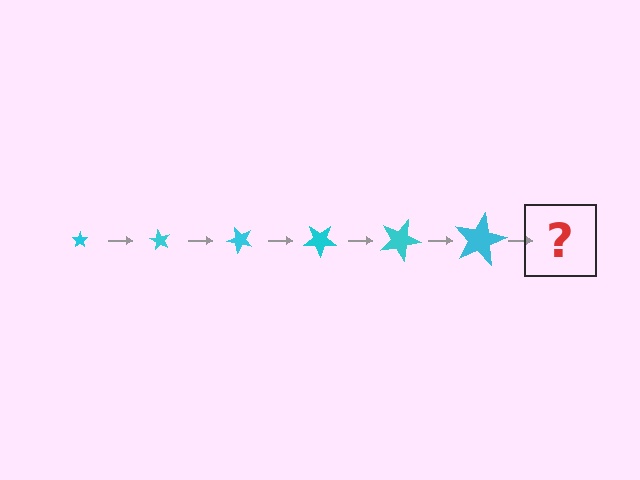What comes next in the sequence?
The next element should be a star, larger than the previous one and rotated 360 degrees from the start.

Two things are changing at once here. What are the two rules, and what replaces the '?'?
The two rules are that the star grows larger each step and it rotates 60 degrees each step. The '?' should be a star, larger than the previous one and rotated 360 degrees from the start.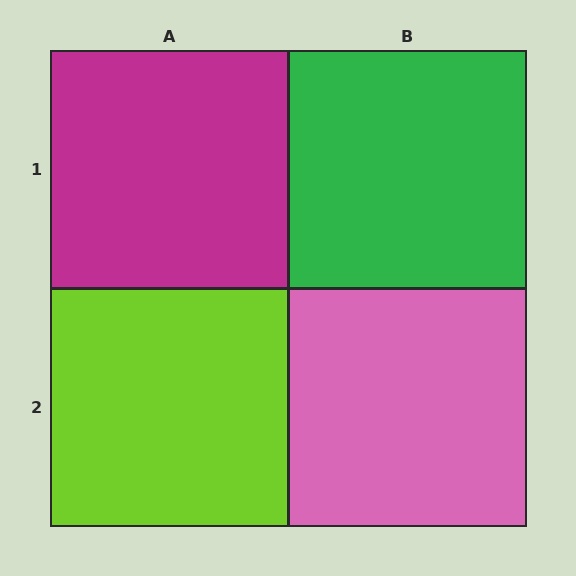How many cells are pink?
1 cell is pink.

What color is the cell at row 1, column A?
Magenta.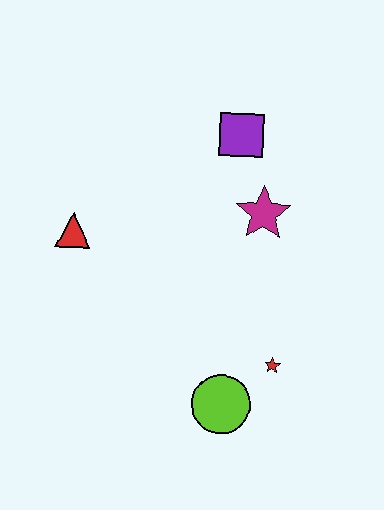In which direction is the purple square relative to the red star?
The purple square is above the red star.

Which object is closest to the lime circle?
The red star is closest to the lime circle.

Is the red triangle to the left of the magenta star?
Yes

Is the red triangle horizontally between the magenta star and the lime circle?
No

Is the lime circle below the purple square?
Yes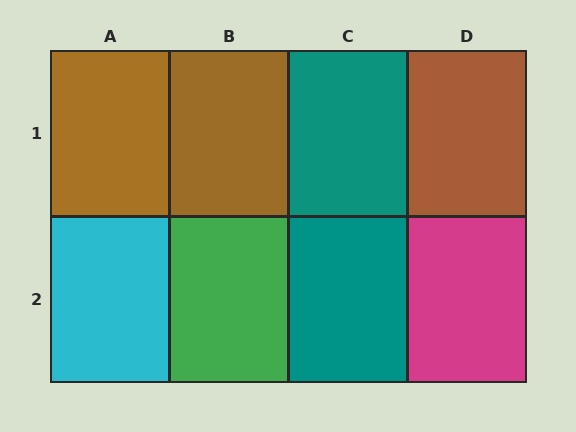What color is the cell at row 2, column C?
Teal.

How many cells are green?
1 cell is green.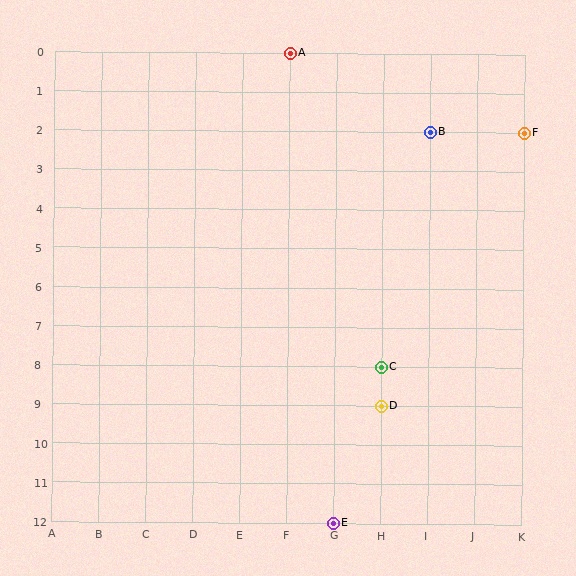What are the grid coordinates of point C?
Point C is at grid coordinates (H, 8).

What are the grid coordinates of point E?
Point E is at grid coordinates (G, 12).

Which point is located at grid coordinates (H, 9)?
Point D is at (H, 9).